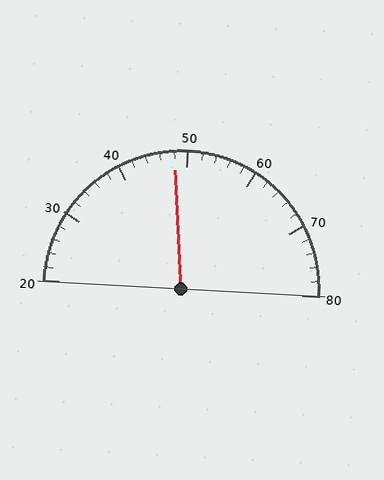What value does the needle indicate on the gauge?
The needle indicates approximately 48.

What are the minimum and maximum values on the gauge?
The gauge ranges from 20 to 80.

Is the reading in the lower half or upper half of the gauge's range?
The reading is in the lower half of the range (20 to 80).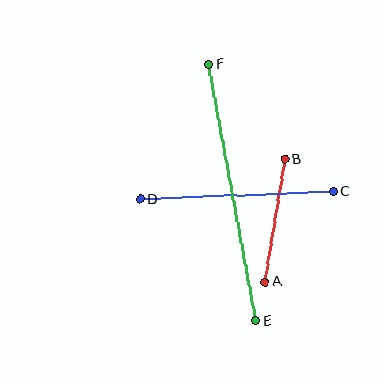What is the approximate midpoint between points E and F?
The midpoint is at approximately (232, 193) pixels.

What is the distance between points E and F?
The distance is approximately 261 pixels.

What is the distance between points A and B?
The distance is approximately 124 pixels.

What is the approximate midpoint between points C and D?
The midpoint is at approximately (237, 195) pixels.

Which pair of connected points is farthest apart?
Points E and F are farthest apart.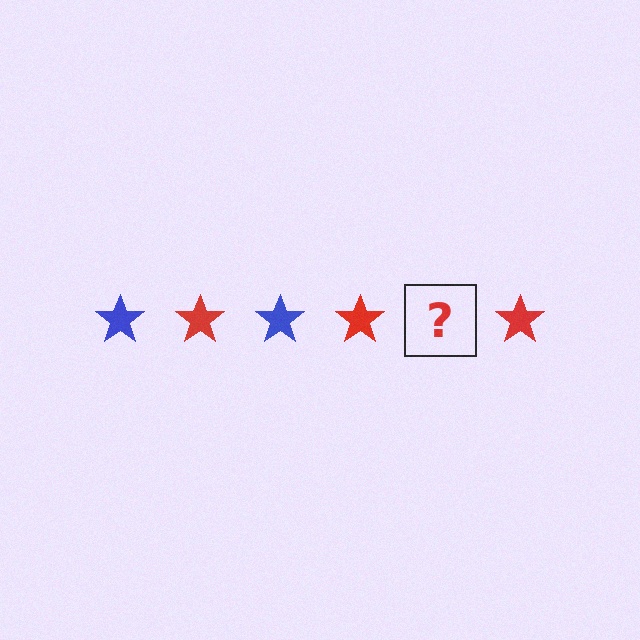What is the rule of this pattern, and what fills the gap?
The rule is that the pattern cycles through blue, red stars. The gap should be filled with a blue star.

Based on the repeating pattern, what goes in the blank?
The blank should be a blue star.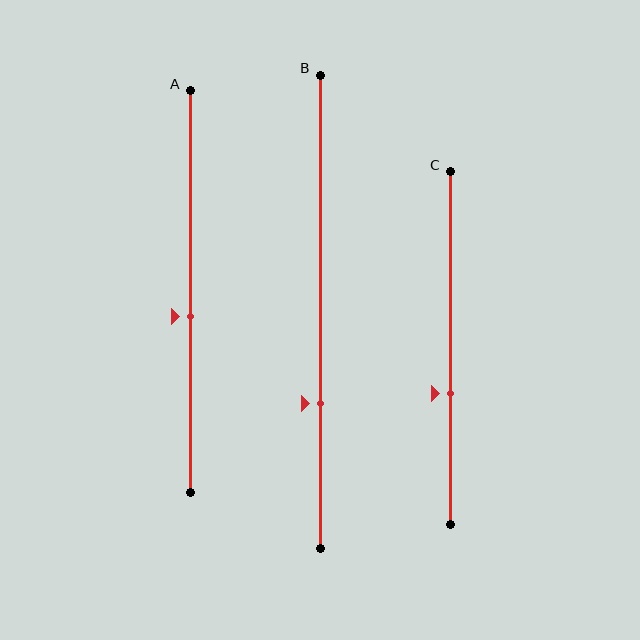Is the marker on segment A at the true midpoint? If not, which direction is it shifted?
No, the marker on segment A is shifted downward by about 6% of the segment length.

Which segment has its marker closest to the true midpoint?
Segment A has its marker closest to the true midpoint.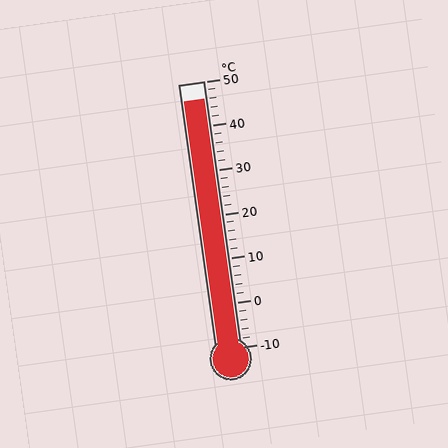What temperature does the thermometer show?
The thermometer shows approximately 46°C.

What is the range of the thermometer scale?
The thermometer scale ranges from -10°C to 50°C.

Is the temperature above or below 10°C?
The temperature is above 10°C.